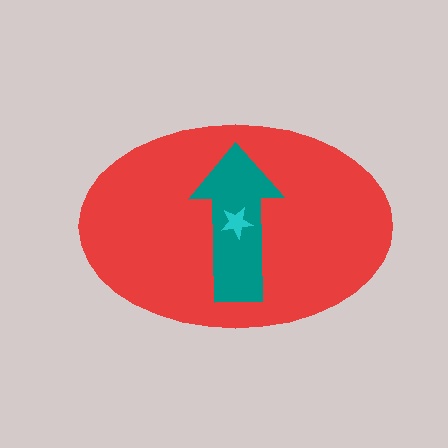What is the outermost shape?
The red ellipse.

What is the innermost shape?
The cyan star.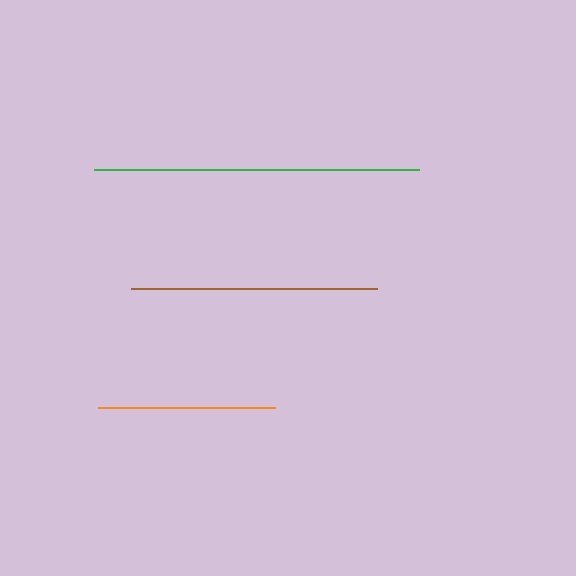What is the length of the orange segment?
The orange segment is approximately 176 pixels long.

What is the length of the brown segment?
The brown segment is approximately 246 pixels long.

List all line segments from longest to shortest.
From longest to shortest: green, brown, orange.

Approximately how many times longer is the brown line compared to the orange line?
The brown line is approximately 1.4 times the length of the orange line.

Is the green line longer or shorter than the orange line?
The green line is longer than the orange line.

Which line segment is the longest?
The green line is the longest at approximately 325 pixels.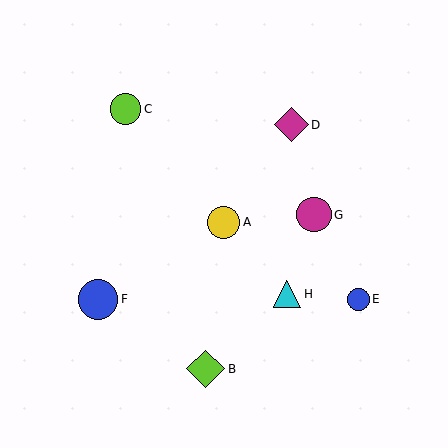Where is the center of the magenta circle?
The center of the magenta circle is at (314, 215).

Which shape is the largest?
The blue circle (labeled F) is the largest.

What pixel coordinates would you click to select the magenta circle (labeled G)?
Click at (314, 215) to select the magenta circle G.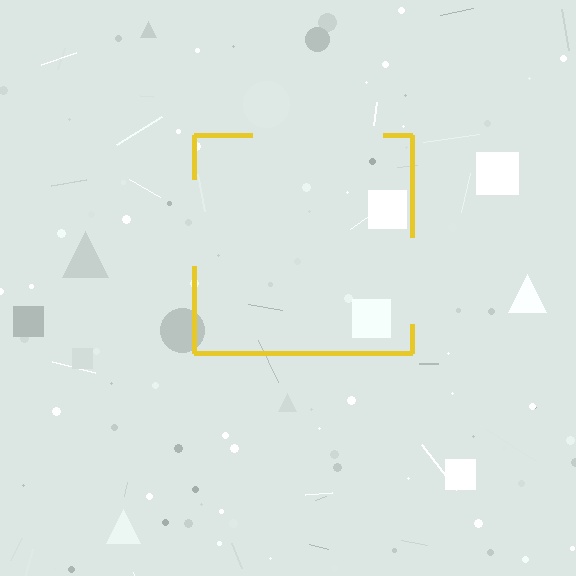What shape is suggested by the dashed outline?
The dashed outline suggests a square.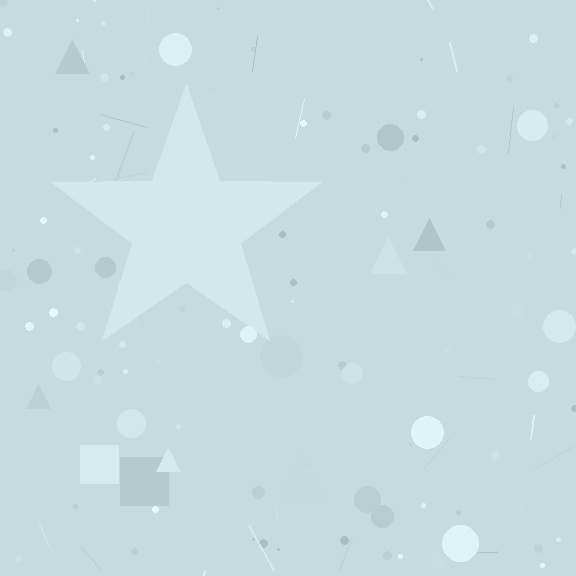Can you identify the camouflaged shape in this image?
The camouflaged shape is a star.